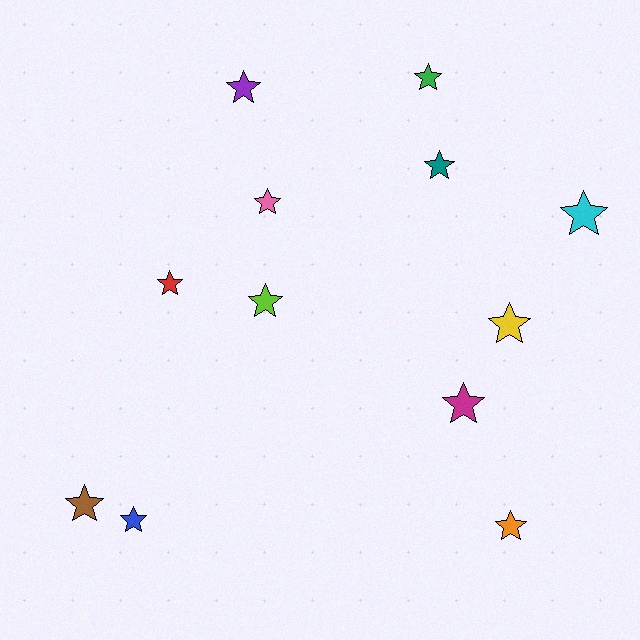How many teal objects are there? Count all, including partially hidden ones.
There is 1 teal object.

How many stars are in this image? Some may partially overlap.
There are 12 stars.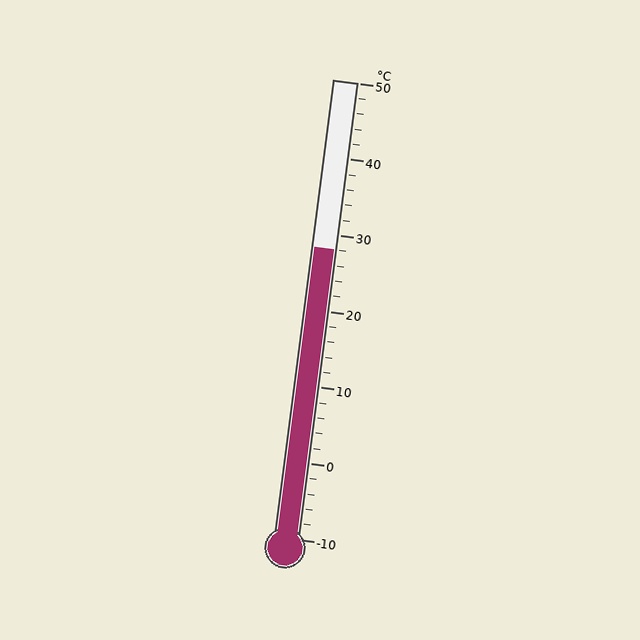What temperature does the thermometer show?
The thermometer shows approximately 28°C.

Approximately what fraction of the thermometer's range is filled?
The thermometer is filled to approximately 65% of its range.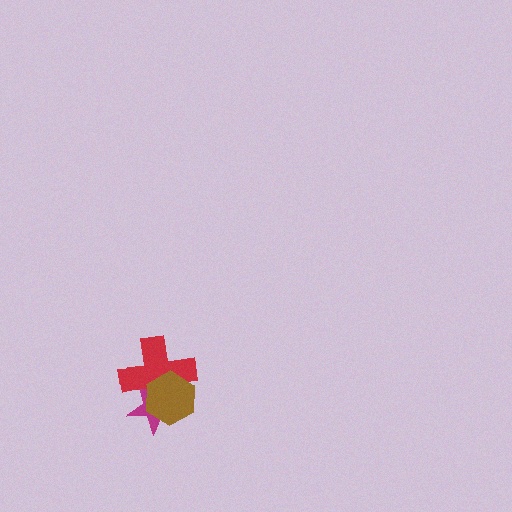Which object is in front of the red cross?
The brown hexagon is in front of the red cross.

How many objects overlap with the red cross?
2 objects overlap with the red cross.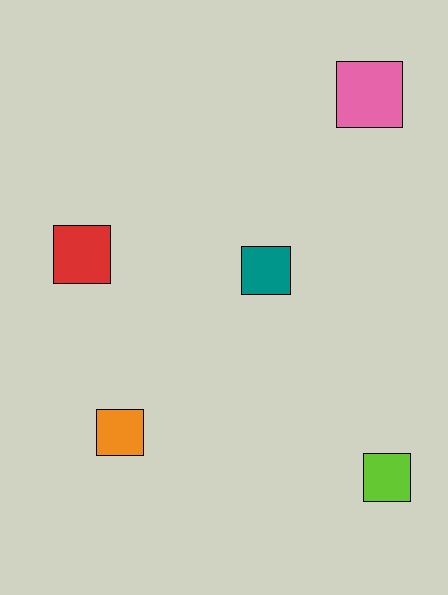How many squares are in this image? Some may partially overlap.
There are 5 squares.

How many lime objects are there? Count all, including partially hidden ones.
There is 1 lime object.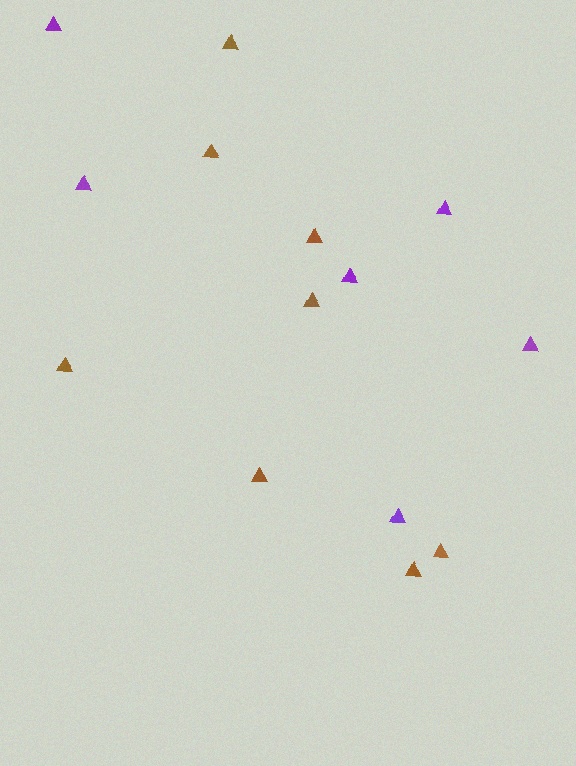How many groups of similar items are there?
There are 2 groups: one group of purple triangles (6) and one group of brown triangles (8).